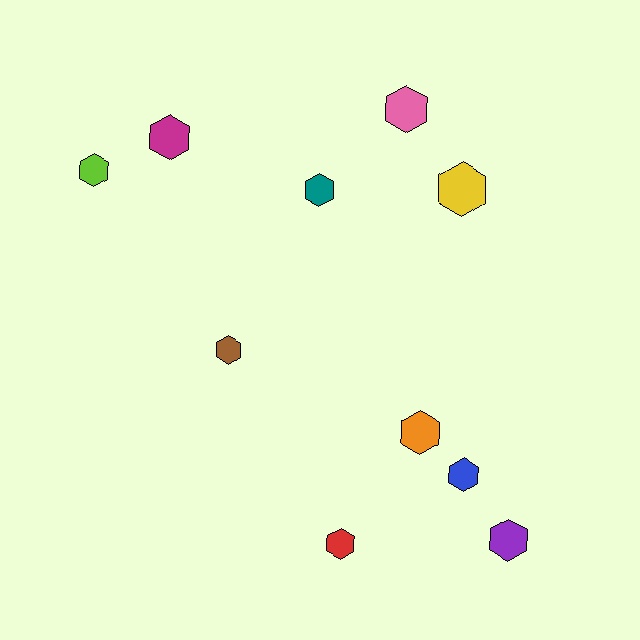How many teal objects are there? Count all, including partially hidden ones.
There is 1 teal object.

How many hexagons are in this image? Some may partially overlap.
There are 10 hexagons.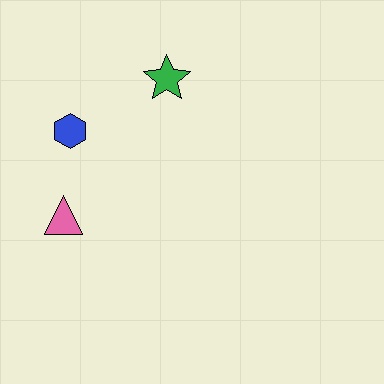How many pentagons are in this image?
There are no pentagons.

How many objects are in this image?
There are 3 objects.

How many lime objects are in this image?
There are no lime objects.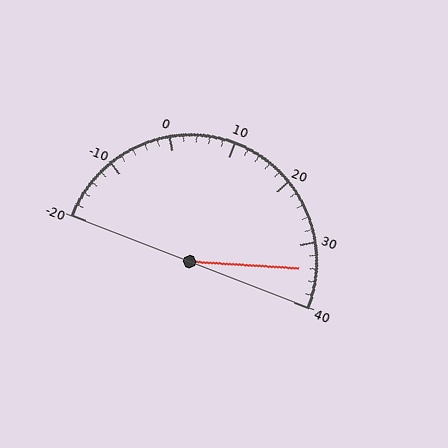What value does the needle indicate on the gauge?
The needle indicates approximately 34.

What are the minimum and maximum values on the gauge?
The gauge ranges from -20 to 40.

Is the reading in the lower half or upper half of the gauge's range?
The reading is in the upper half of the range (-20 to 40).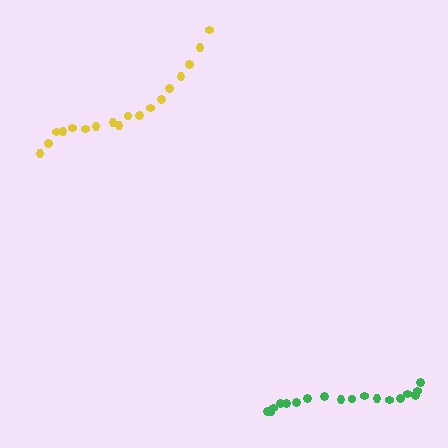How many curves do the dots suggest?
There are 2 distinct paths.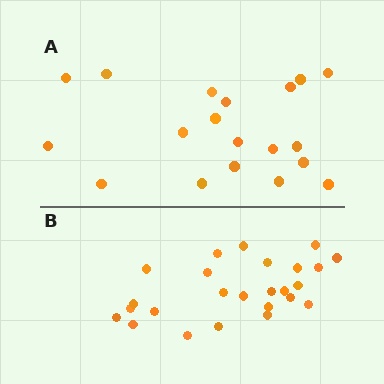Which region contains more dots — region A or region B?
Region B (the bottom region) has more dots.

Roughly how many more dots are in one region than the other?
Region B has about 6 more dots than region A.